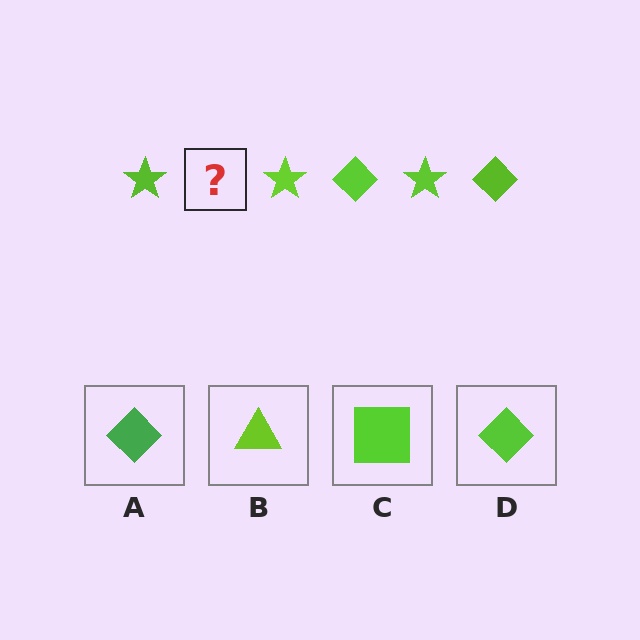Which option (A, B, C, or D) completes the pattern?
D.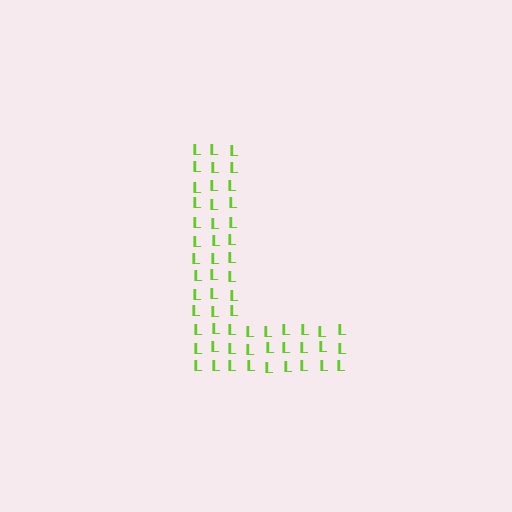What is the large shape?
The large shape is the letter L.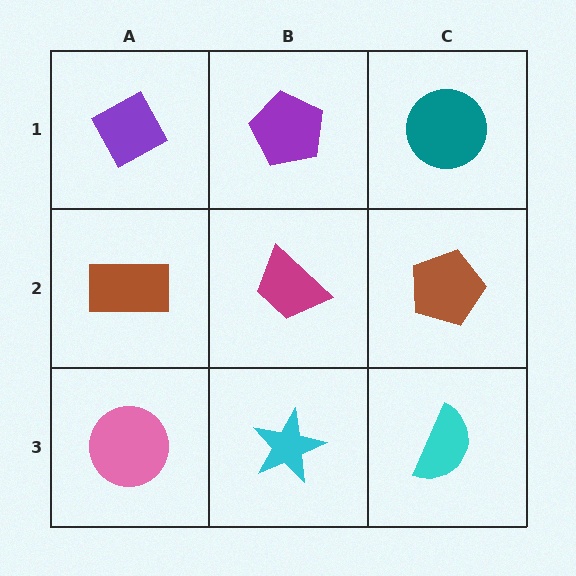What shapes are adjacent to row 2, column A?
A purple diamond (row 1, column A), a pink circle (row 3, column A), a magenta trapezoid (row 2, column B).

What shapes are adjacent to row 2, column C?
A teal circle (row 1, column C), a cyan semicircle (row 3, column C), a magenta trapezoid (row 2, column B).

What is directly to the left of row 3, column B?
A pink circle.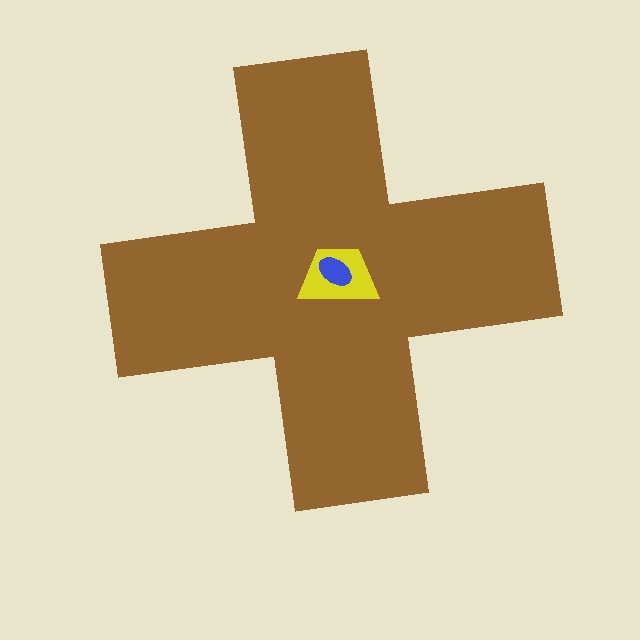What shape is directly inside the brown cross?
The yellow trapezoid.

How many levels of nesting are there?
3.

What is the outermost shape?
The brown cross.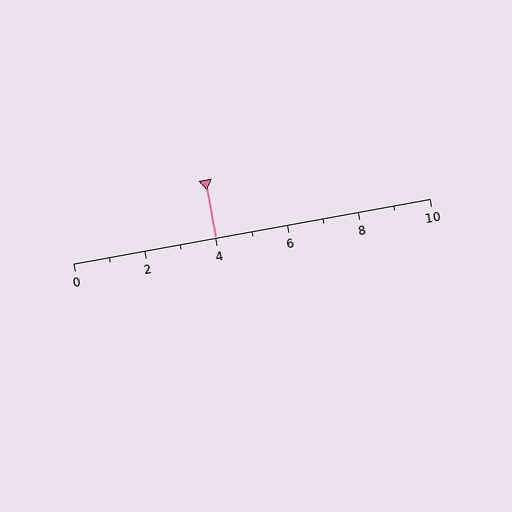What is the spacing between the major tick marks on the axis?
The major ticks are spaced 2 apart.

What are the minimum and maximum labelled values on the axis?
The axis runs from 0 to 10.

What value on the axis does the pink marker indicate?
The marker indicates approximately 4.